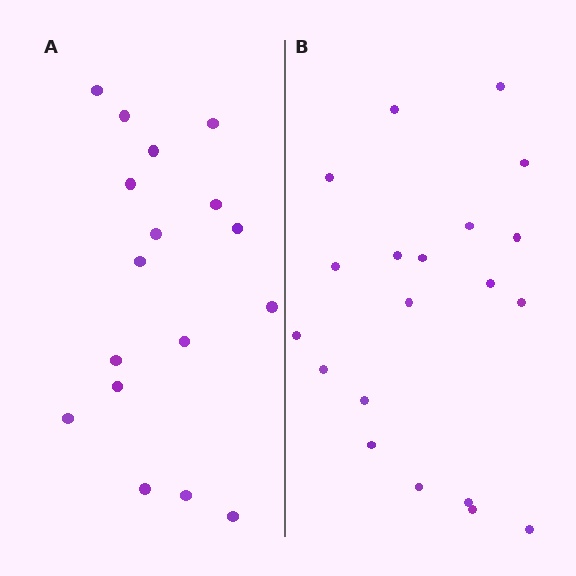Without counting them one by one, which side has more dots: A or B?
Region B (the right region) has more dots.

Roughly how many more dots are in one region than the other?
Region B has just a few more — roughly 2 or 3 more dots than region A.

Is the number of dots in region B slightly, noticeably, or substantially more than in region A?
Region B has only slightly more — the two regions are fairly close. The ratio is roughly 1.2 to 1.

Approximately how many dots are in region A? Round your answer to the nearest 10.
About 20 dots. (The exact count is 17, which rounds to 20.)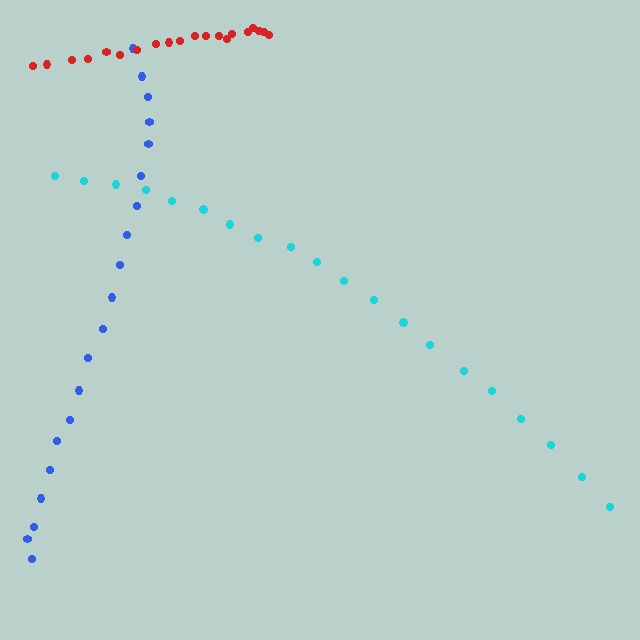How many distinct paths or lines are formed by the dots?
There are 3 distinct paths.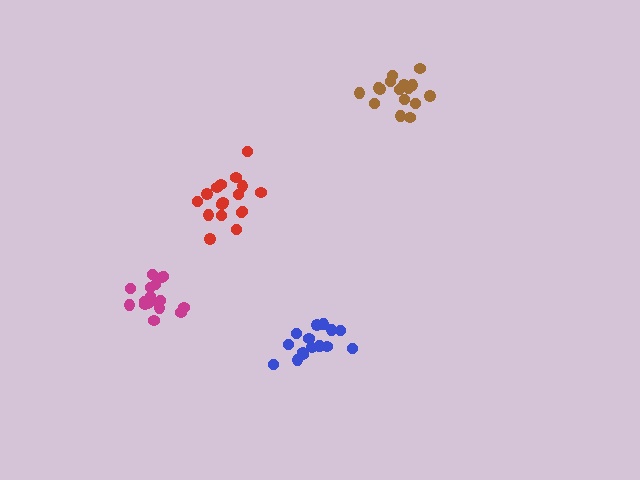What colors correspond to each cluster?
The clusters are colored: brown, magenta, blue, red.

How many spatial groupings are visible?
There are 4 spatial groupings.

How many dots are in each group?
Group 1: 17 dots, Group 2: 17 dots, Group 3: 15 dots, Group 4: 17 dots (66 total).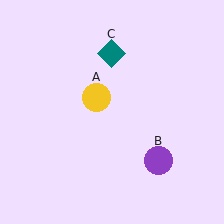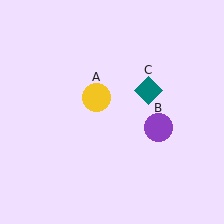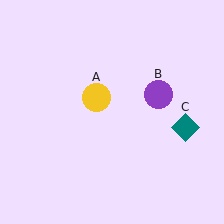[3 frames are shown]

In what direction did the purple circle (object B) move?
The purple circle (object B) moved up.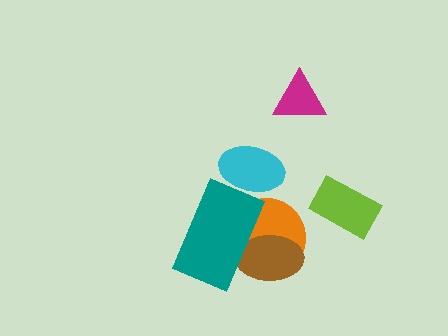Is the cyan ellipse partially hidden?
Yes, it is partially covered by another shape.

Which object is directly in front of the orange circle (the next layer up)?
The brown ellipse is directly in front of the orange circle.